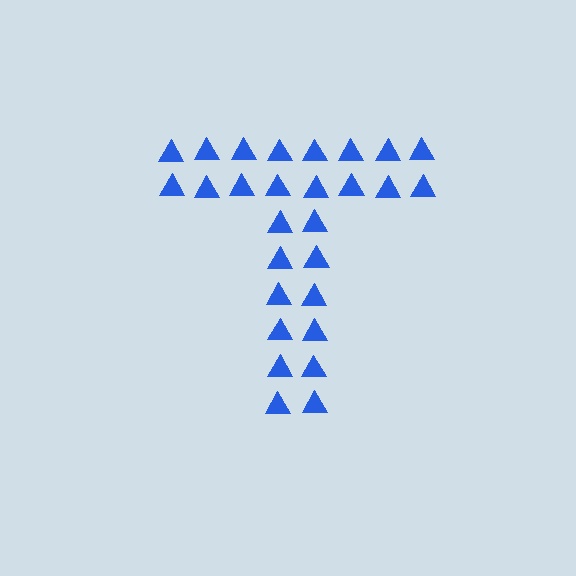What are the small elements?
The small elements are triangles.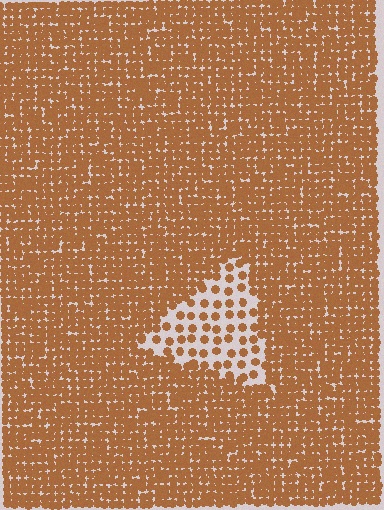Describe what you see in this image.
The image contains small brown elements arranged at two different densities. A triangle-shaped region is visible where the elements are less densely packed than the surrounding area.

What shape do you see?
I see a triangle.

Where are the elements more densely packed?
The elements are more densely packed outside the triangle boundary.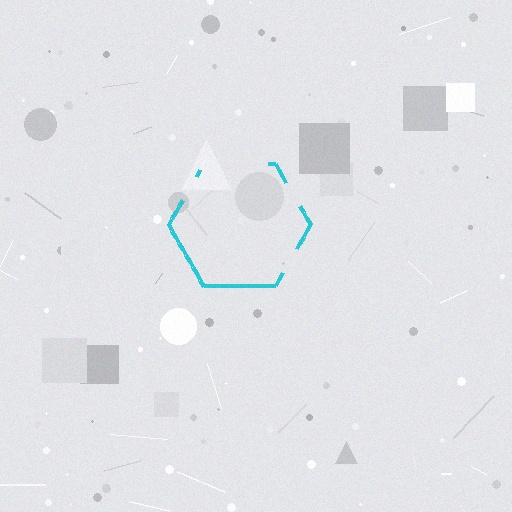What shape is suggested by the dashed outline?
The dashed outline suggests a hexagon.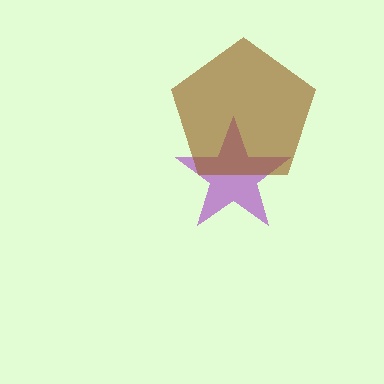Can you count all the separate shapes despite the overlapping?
Yes, there are 2 separate shapes.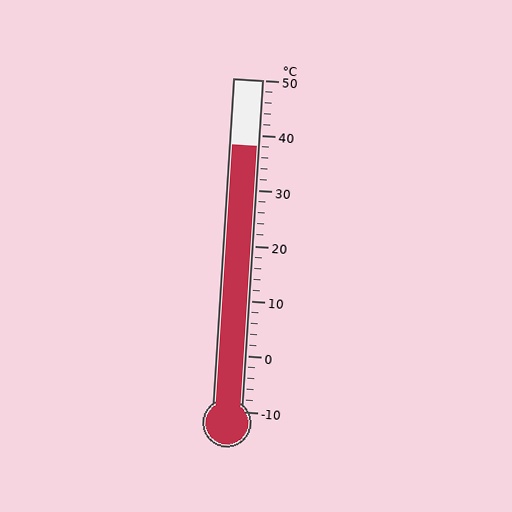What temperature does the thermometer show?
The thermometer shows approximately 38°C.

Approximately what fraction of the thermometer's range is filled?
The thermometer is filled to approximately 80% of its range.